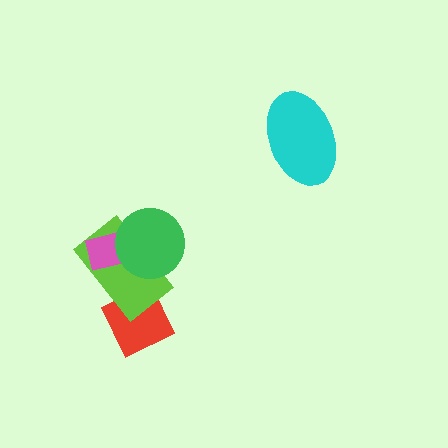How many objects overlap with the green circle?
2 objects overlap with the green circle.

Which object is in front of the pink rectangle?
The green circle is in front of the pink rectangle.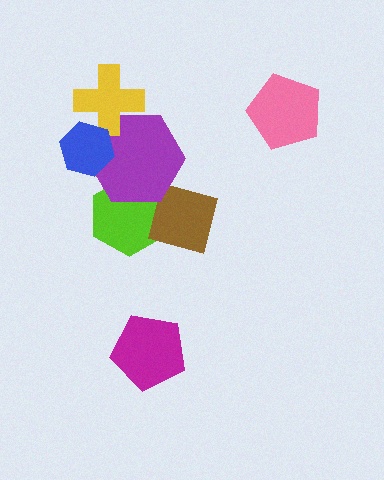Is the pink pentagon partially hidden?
No, no other shape covers it.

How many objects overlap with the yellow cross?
2 objects overlap with the yellow cross.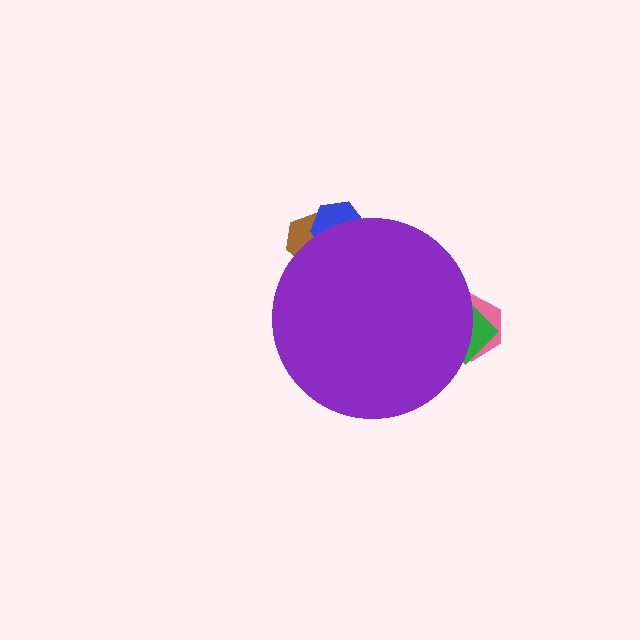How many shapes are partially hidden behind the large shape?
5 shapes are partially hidden.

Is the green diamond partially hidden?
Yes, the green diamond is partially hidden behind the purple circle.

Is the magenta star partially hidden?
Yes, the magenta star is partially hidden behind the purple circle.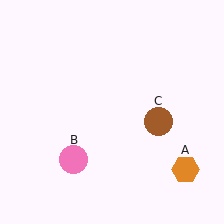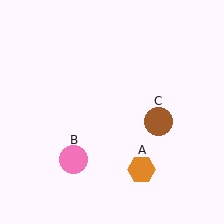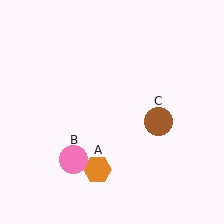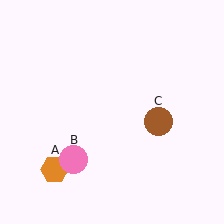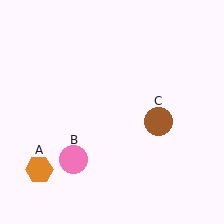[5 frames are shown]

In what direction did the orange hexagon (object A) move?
The orange hexagon (object A) moved left.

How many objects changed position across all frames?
1 object changed position: orange hexagon (object A).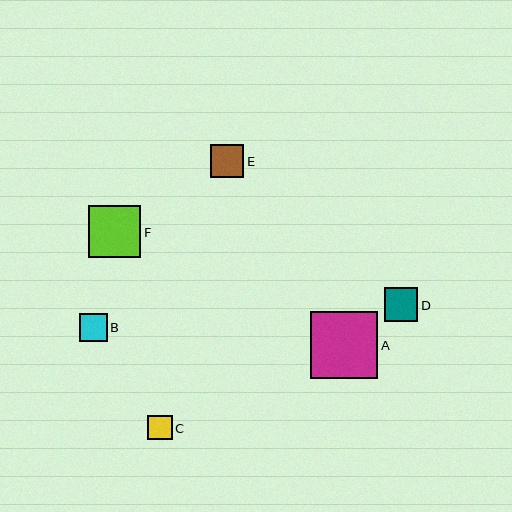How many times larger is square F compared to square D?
Square F is approximately 1.5 times the size of square D.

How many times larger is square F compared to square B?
Square F is approximately 1.9 times the size of square B.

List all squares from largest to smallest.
From largest to smallest: A, F, D, E, B, C.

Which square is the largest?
Square A is the largest with a size of approximately 67 pixels.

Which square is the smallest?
Square C is the smallest with a size of approximately 24 pixels.